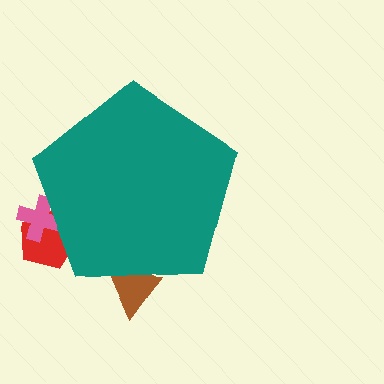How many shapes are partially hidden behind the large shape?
3 shapes are partially hidden.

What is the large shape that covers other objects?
A teal pentagon.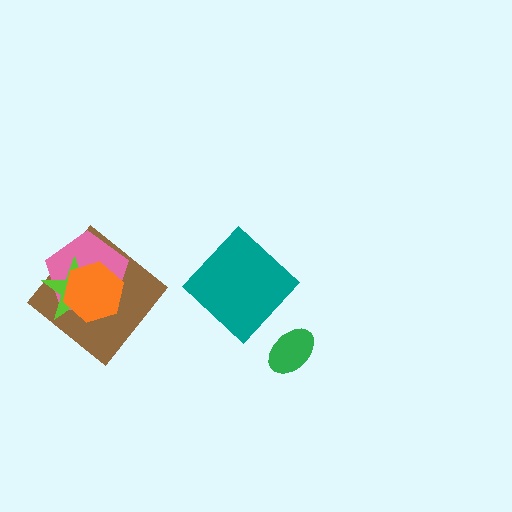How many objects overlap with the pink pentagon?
3 objects overlap with the pink pentagon.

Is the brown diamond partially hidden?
Yes, it is partially covered by another shape.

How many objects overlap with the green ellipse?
0 objects overlap with the green ellipse.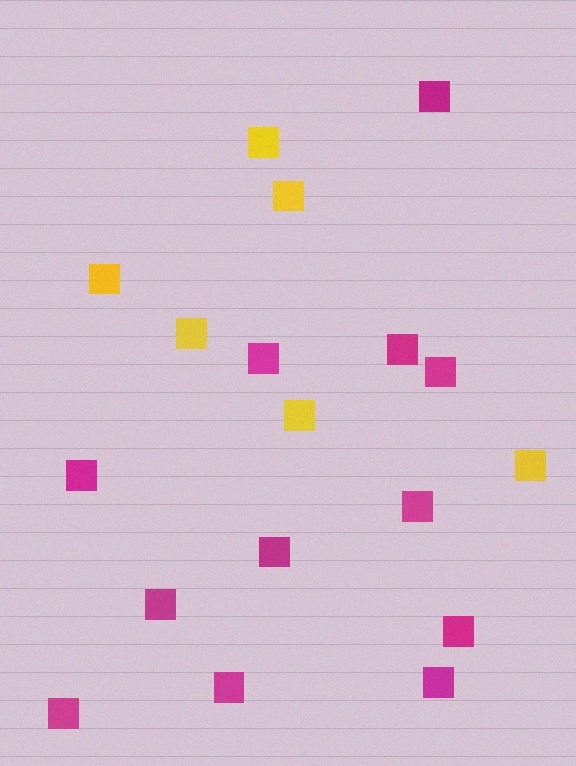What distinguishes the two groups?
There are 2 groups: one group of magenta squares (12) and one group of yellow squares (6).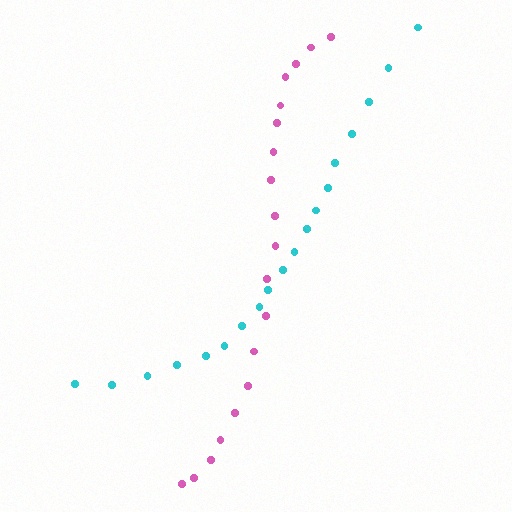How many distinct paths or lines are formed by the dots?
There are 2 distinct paths.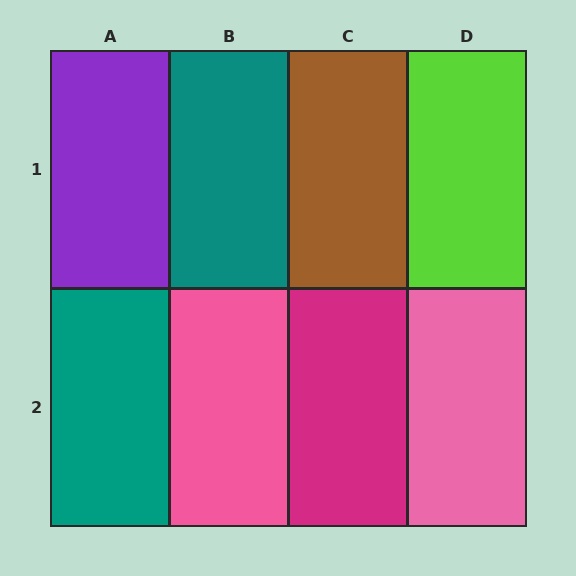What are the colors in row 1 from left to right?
Purple, teal, brown, lime.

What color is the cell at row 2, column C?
Magenta.